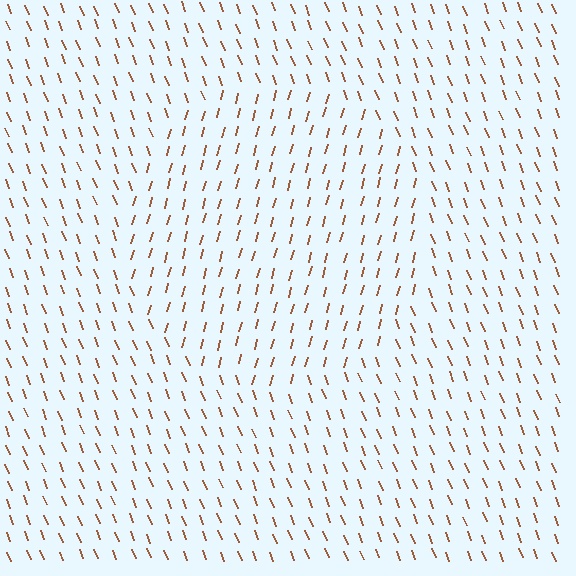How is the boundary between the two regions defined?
The boundary is defined purely by a change in line orientation (approximately 36 degrees difference). All lines are the same color and thickness.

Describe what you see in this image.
The image is filled with small brown line segments. A circle region in the image has lines oriented differently from the surrounding lines, creating a visible texture boundary.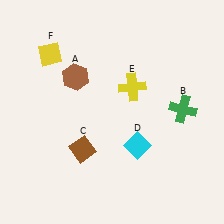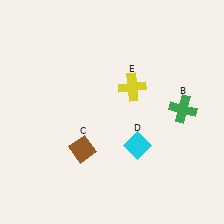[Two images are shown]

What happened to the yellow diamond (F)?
The yellow diamond (F) was removed in Image 2. It was in the top-left area of Image 1.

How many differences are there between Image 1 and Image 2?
There are 2 differences between the two images.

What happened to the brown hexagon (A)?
The brown hexagon (A) was removed in Image 2. It was in the top-left area of Image 1.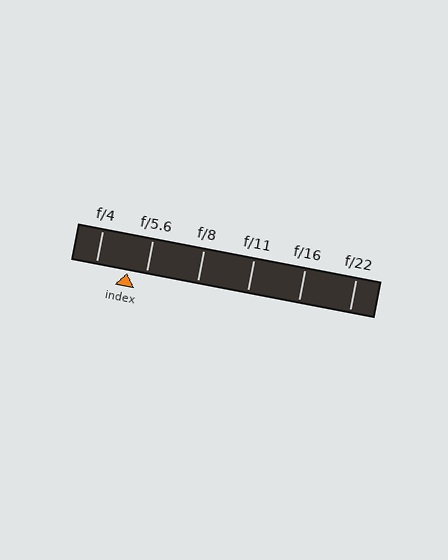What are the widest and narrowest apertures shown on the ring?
The widest aperture shown is f/4 and the narrowest is f/22.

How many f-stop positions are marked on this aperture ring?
There are 6 f-stop positions marked.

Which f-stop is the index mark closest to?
The index mark is closest to f/5.6.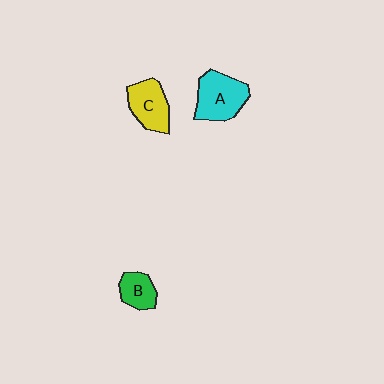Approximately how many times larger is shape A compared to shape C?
Approximately 1.2 times.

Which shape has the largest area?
Shape A (cyan).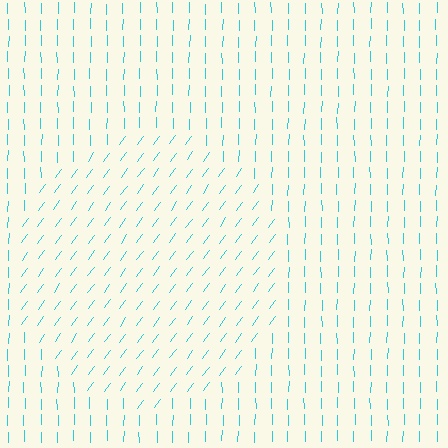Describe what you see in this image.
The image is filled with small cyan line segments. A circle region in the image has lines oriented differently from the surrounding lines, creating a visible texture boundary.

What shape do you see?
I see a circle.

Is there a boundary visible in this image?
Yes, there is a texture boundary formed by a change in line orientation.